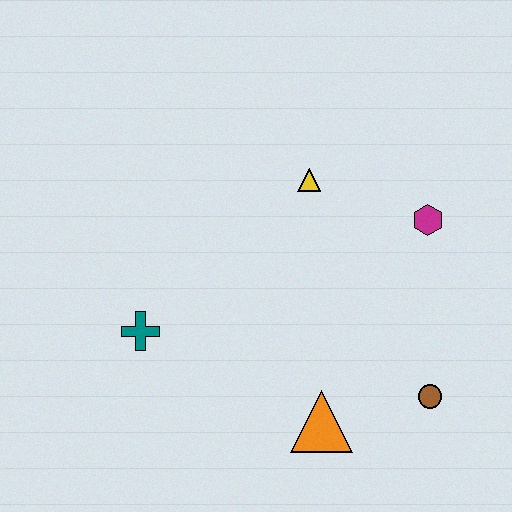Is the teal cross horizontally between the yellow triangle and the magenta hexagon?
No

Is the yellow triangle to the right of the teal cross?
Yes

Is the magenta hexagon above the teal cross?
Yes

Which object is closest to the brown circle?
The orange triangle is closest to the brown circle.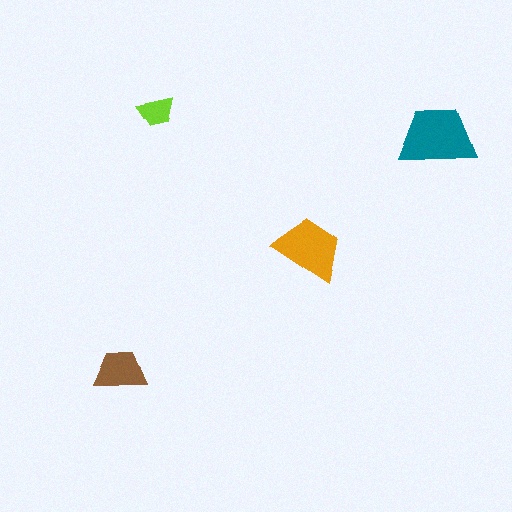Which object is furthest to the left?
The brown trapezoid is leftmost.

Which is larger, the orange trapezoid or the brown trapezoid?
The orange one.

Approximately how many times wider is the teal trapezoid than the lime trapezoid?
About 2 times wider.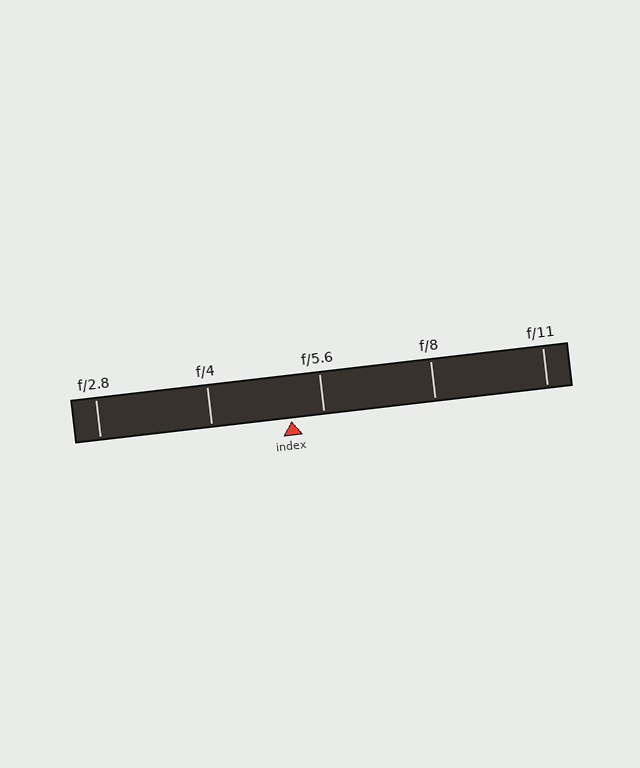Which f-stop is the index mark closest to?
The index mark is closest to f/5.6.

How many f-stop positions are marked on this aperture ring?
There are 5 f-stop positions marked.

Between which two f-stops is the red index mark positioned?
The index mark is between f/4 and f/5.6.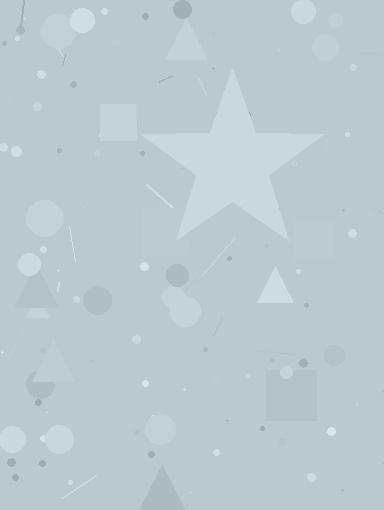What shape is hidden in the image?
A star is hidden in the image.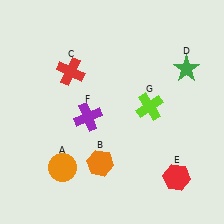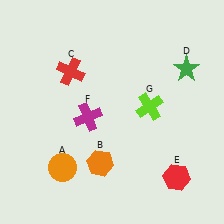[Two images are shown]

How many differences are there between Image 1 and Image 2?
There is 1 difference between the two images.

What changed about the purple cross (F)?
In Image 1, F is purple. In Image 2, it changed to magenta.